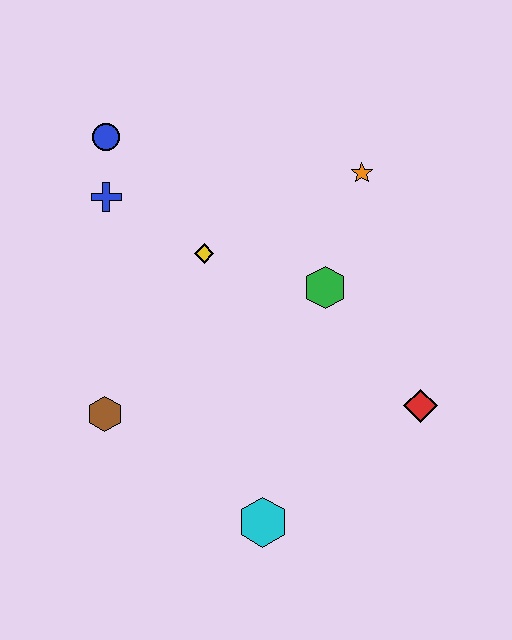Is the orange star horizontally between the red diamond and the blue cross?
Yes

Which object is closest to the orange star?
The green hexagon is closest to the orange star.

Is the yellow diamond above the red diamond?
Yes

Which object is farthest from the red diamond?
The blue circle is farthest from the red diamond.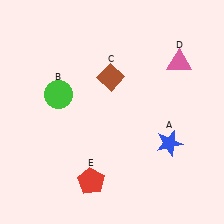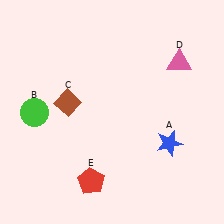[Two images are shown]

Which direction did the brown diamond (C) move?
The brown diamond (C) moved left.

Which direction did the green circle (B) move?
The green circle (B) moved left.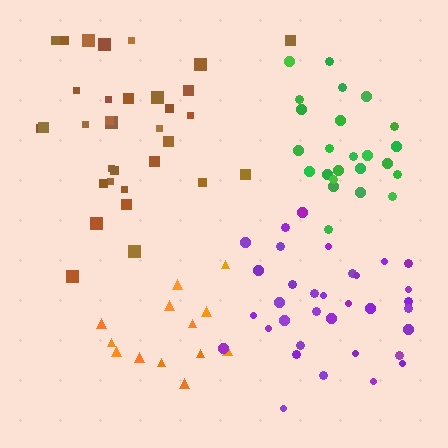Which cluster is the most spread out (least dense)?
Orange.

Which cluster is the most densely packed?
Green.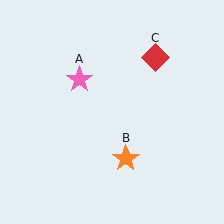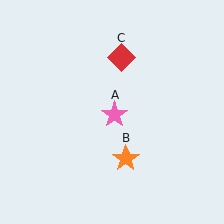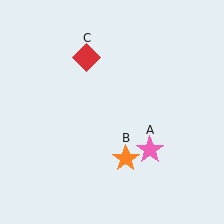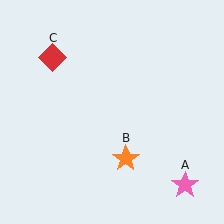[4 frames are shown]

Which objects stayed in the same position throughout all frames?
Orange star (object B) remained stationary.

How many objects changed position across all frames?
2 objects changed position: pink star (object A), red diamond (object C).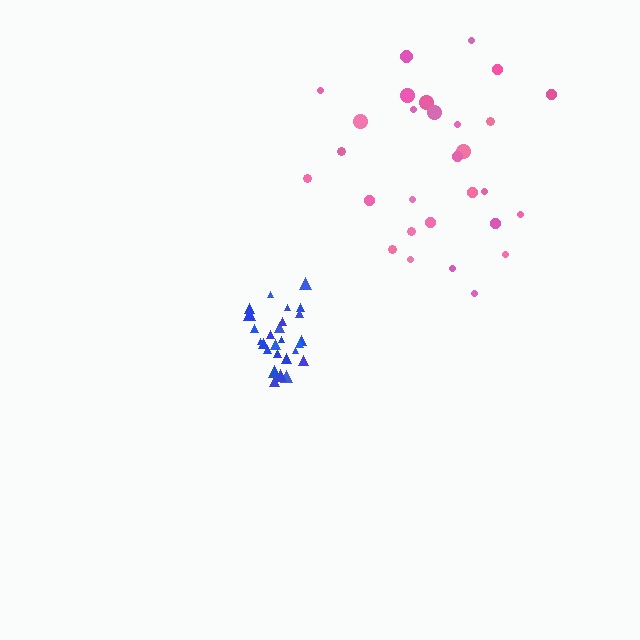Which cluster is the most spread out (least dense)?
Pink.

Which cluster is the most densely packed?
Blue.